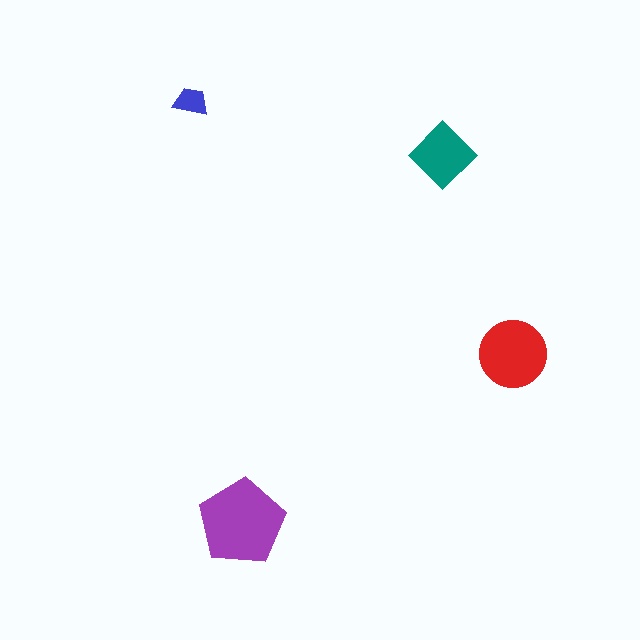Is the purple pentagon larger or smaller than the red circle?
Larger.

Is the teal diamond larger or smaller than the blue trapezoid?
Larger.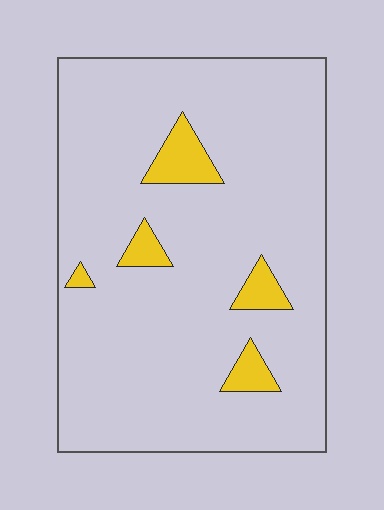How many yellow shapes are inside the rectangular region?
5.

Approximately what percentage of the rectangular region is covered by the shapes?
Approximately 10%.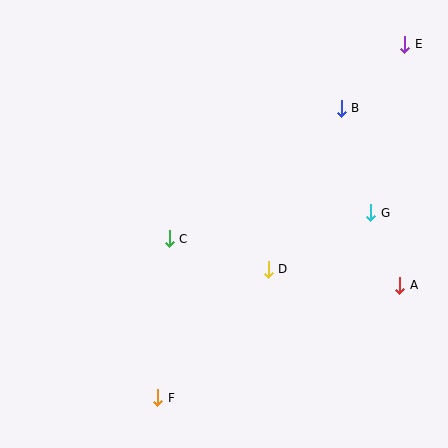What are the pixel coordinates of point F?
Point F is at (158, 398).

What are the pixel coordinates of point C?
Point C is at (169, 239).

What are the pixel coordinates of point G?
Point G is at (371, 213).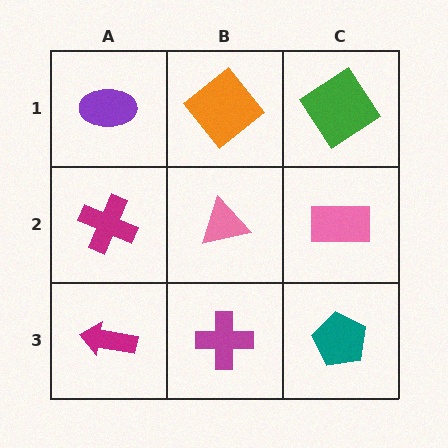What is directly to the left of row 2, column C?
A pink triangle.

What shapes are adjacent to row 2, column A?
A purple ellipse (row 1, column A), a magenta arrow (row 3, column A), a pink triangle (row 2, column B).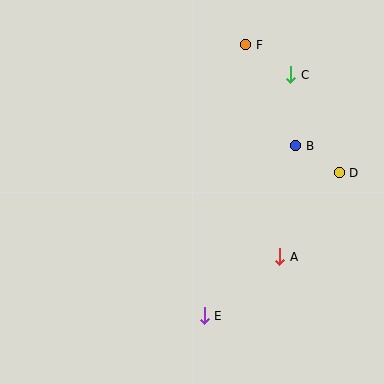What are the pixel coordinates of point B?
Point B is at (296, 146).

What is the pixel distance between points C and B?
The distance between C and B is 71 pixels.